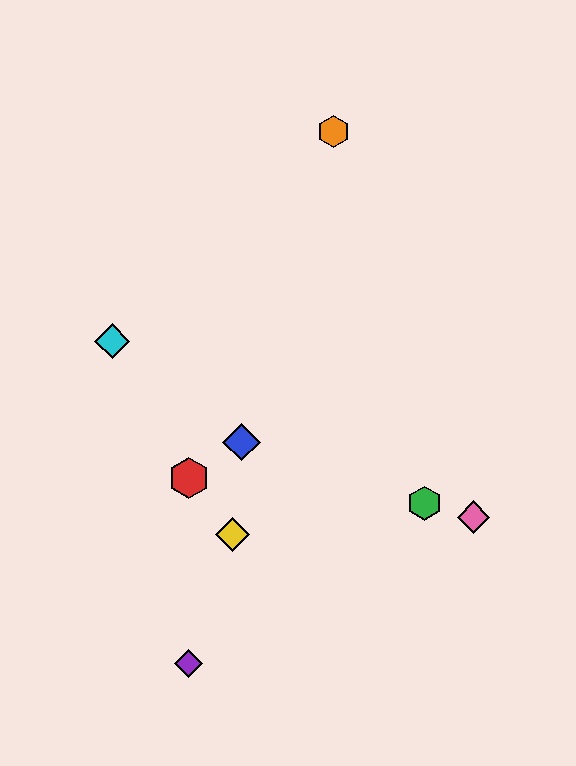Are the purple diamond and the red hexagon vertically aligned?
Yes, both are at x≈189.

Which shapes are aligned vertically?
The red hexagon, the purple diamond are aligned vertically.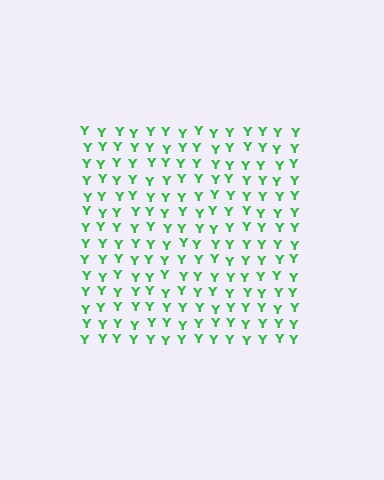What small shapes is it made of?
It is made of small letter Y's.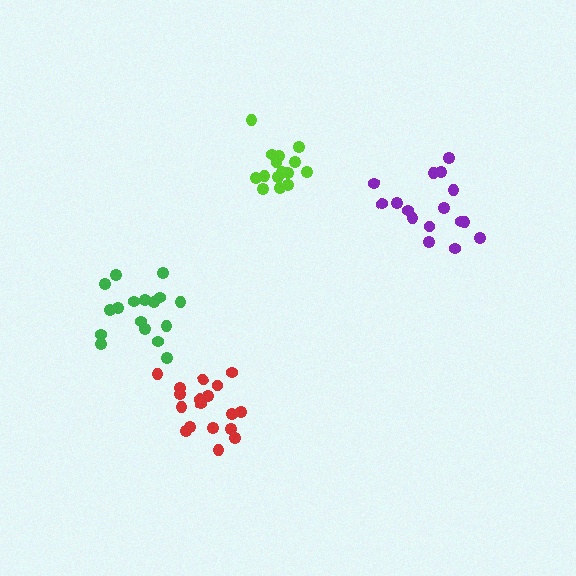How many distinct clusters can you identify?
There are 4 distinct clusters.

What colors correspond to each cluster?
The clusters are colored: purple, green, red, lime.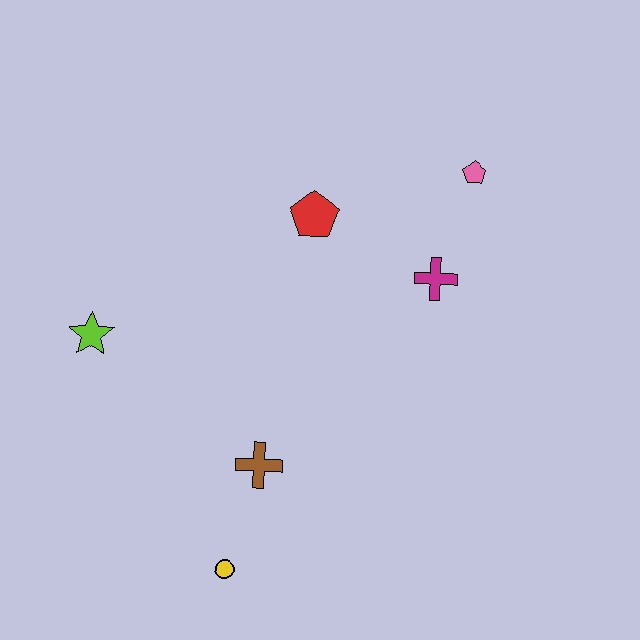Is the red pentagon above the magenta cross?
Yes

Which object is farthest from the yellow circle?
The pink pentagon is farthest from the yellow circle.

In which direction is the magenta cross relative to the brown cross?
The magenta cross is above the brown cross.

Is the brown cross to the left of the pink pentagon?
Yes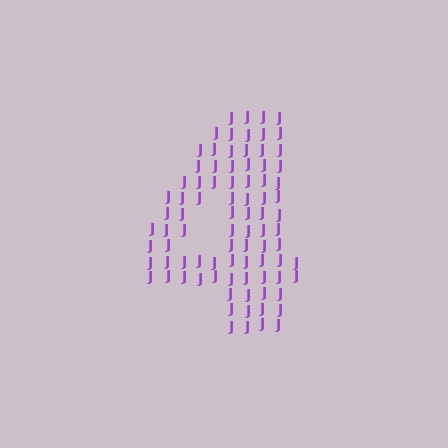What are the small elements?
The small elements are letter J's.